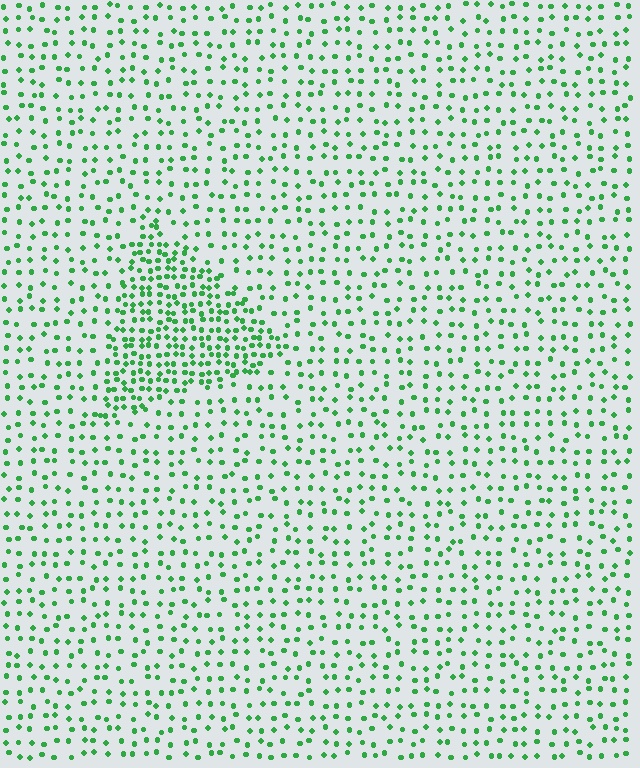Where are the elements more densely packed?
The elements are more densely packed inside the triangle boundary.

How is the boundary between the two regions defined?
The boundary is defined by a change in element density (approximately 2.2x ratio). All elements are the same color, size, and shape.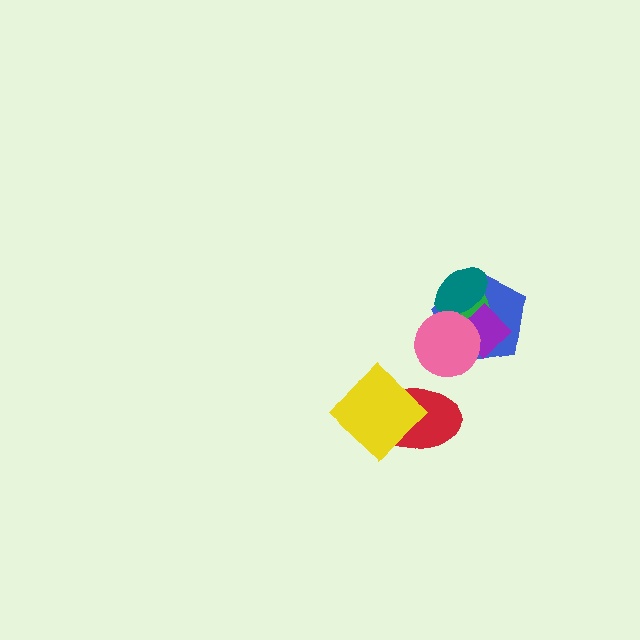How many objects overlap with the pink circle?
4 objects overlap with the pink circle.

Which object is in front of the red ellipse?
The yellow diamond is in front of the red ellipse.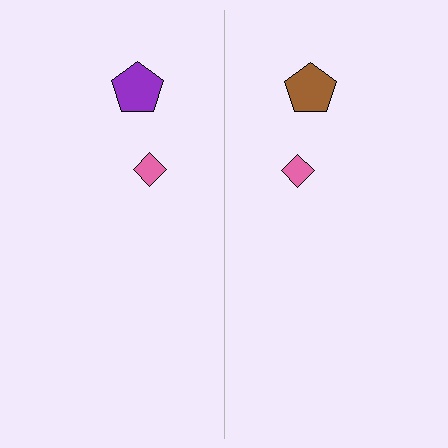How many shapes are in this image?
There are 4 shapes in this image.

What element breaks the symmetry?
The brown pentagon on the right side breaks the symmetry — its mirror counterpart is purple.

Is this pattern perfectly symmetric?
No, the pattern is not perfectly symmetric. The brown pentagon on the right side breaks the symmetry — its mirror counterpart is purple.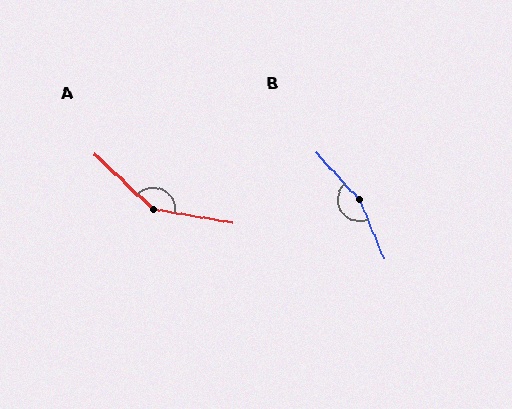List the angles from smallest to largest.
A (147°), B (160°).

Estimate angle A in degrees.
Approximately 147 degrees.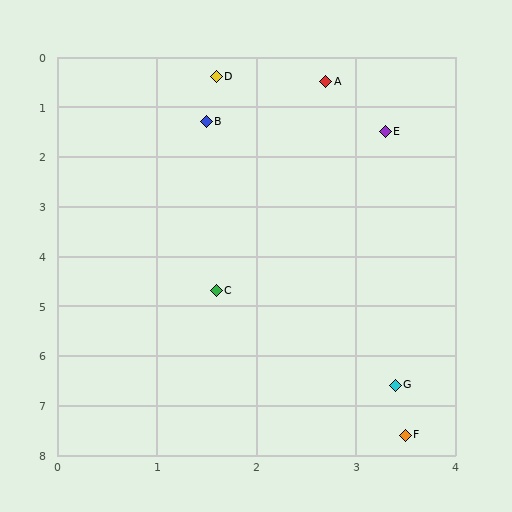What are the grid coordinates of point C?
Point C is at approximately (1.6, 4.7).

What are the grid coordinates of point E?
Point E is at approximately (3.3, 1.5).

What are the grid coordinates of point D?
Point D is at approximately (1.6, 0.4).